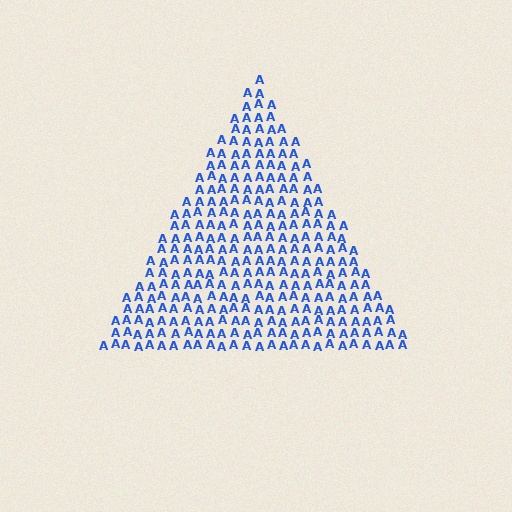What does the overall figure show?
The overall figure shows a triangle.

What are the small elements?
The small elements are letter A's.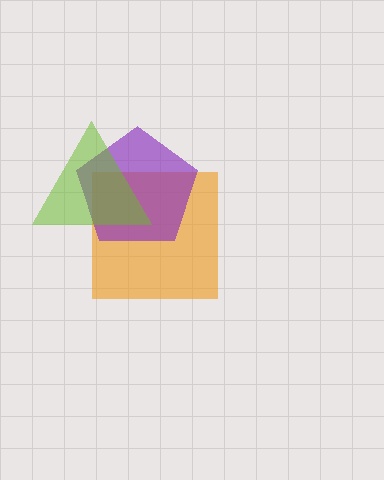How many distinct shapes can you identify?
There are 3 distinct shapes: an orange square, a purple pentagon, a lime triangle.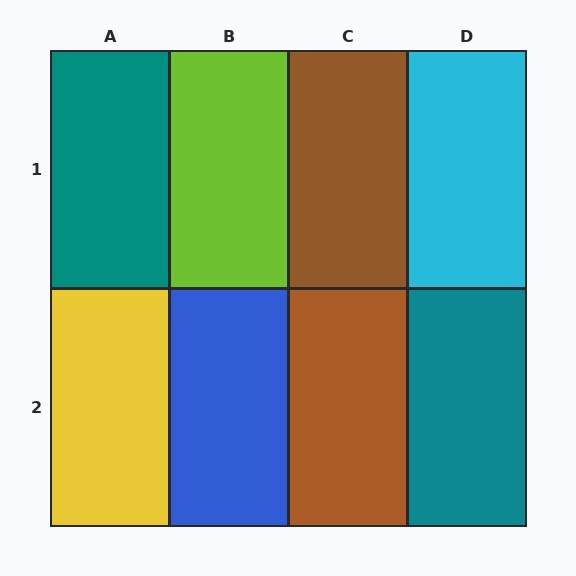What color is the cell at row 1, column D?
Cyan.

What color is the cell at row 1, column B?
Lime.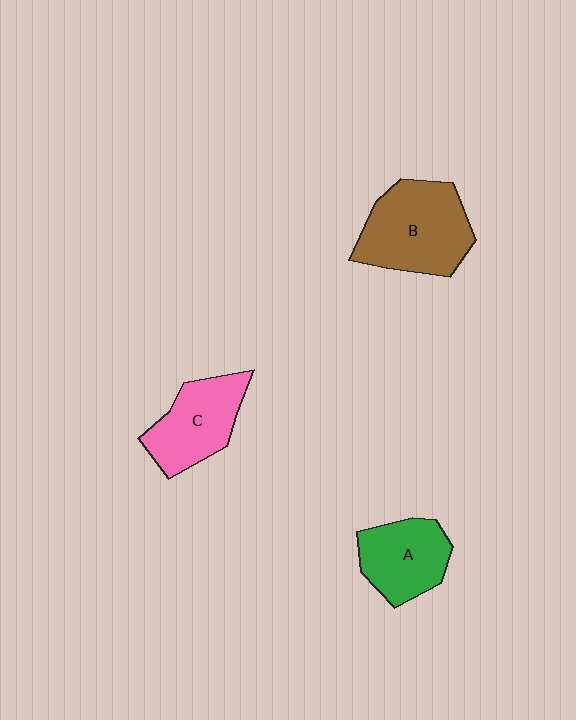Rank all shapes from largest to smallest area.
From largest to smallest: B (brown), C (pink), A (green).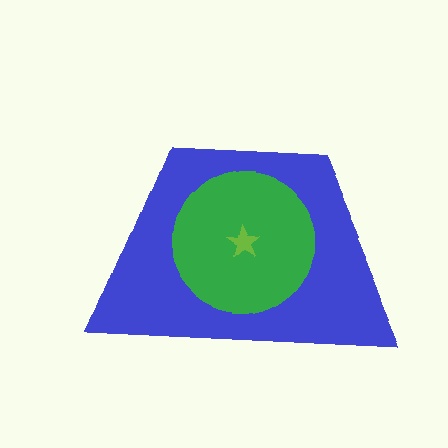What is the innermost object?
The lime star.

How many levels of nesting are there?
3.